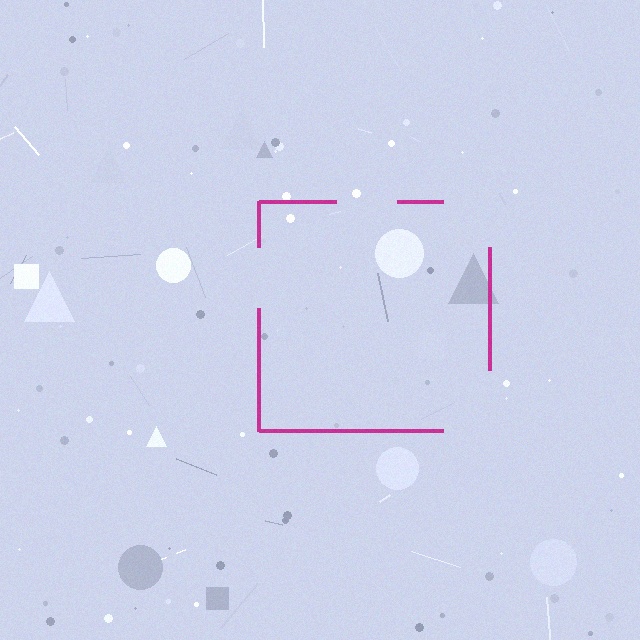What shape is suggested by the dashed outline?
The dashed outline suggests a square.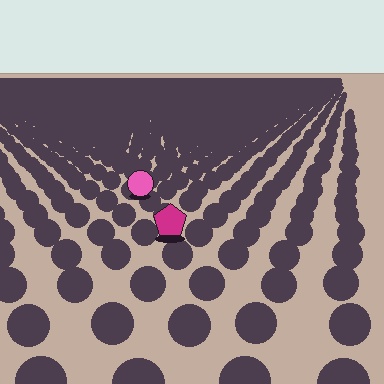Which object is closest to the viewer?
The magenta pentagon is closest. The texture marks near it are larger and more spread out.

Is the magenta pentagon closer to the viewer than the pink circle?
Yes. The magenta pentagon is closer — you can tell from the texture gradient: the ground texture is coarser near it.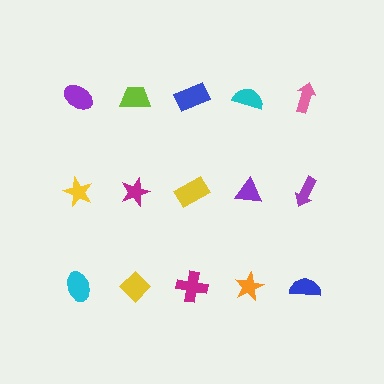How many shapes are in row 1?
5 shapes.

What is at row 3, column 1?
A cyan ellipse.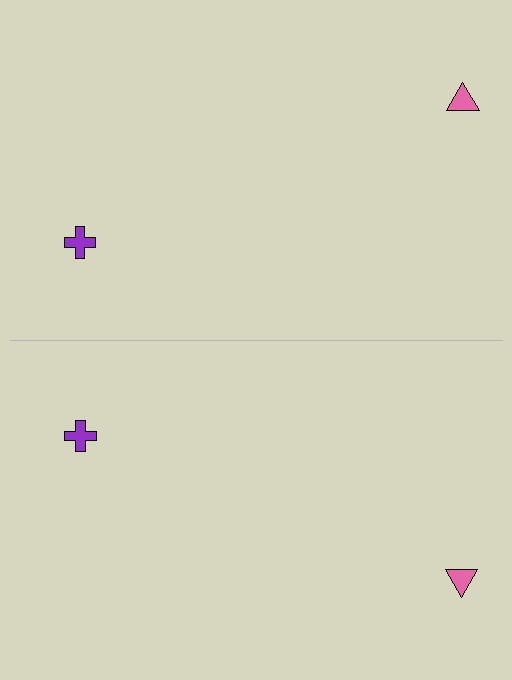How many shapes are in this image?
There are 4 shapes in this image.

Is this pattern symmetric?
Yes, this pattern has bilateral (reflection) symmetry.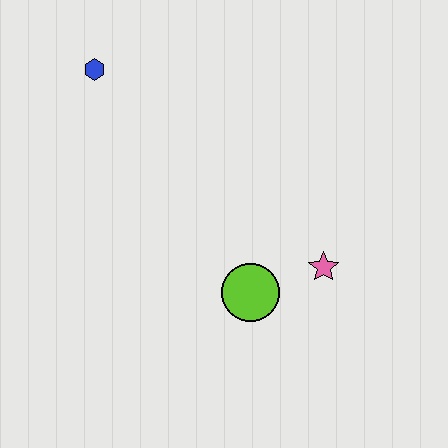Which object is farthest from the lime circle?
The blue hexagon is farthest from the lime circle.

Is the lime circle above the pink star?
No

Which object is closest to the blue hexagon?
The lime circle is closest to the blue hexagon.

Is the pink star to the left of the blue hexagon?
No